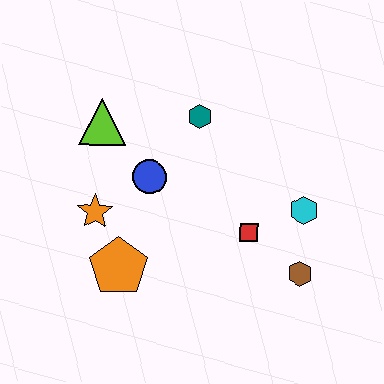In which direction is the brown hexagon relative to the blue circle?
The brown hexagon is to the right of the blue circle.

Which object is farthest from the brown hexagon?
The lime triangle is farthest from the brown hexagon.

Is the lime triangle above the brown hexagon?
Yes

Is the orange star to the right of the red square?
No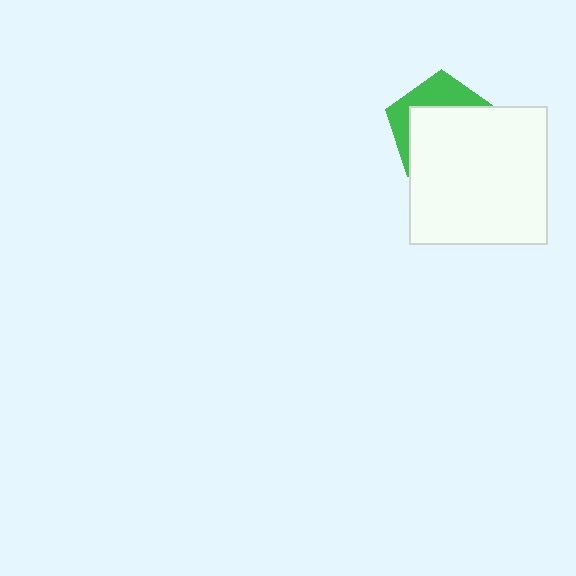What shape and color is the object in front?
The object in front is a white square.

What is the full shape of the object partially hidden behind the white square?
The partially hidden object is a green pentagon.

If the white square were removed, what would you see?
You would see the complete green pentagon.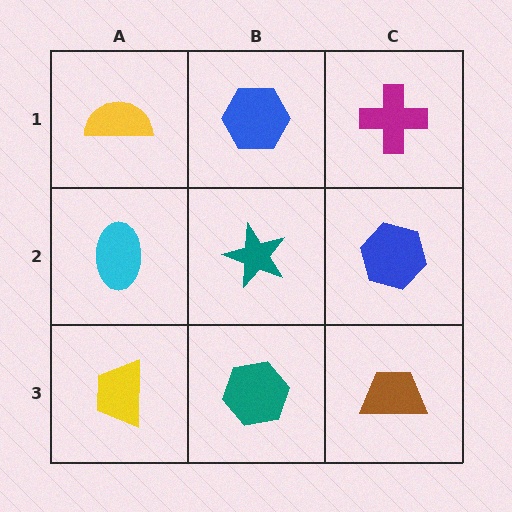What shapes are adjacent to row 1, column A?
A cyan ellipse (row 2, column A), a blue hexagon (row 1, column B).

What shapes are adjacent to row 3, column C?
A blue hexagon (row 2, column C), a teal hexagon (row 3, column B).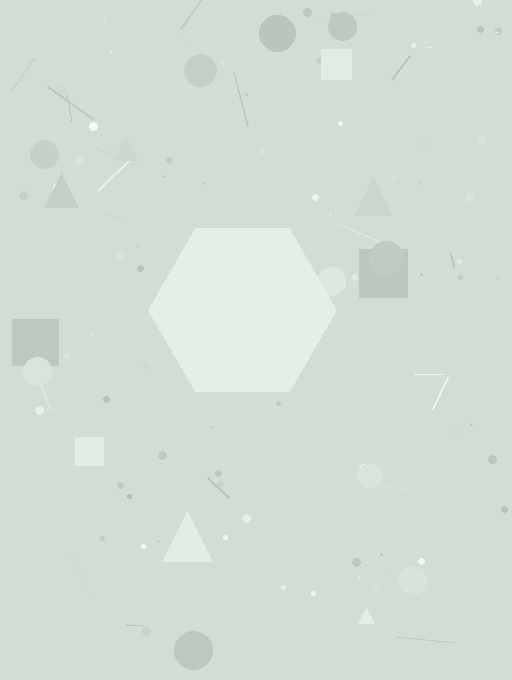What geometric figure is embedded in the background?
A hexagon is embedded in the background.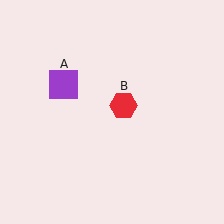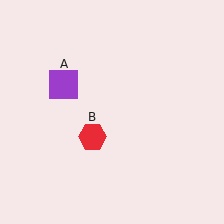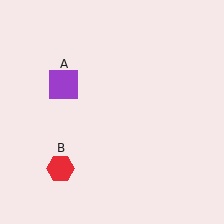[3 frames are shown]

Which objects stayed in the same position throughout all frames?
Purple square (object A) remained stationary.